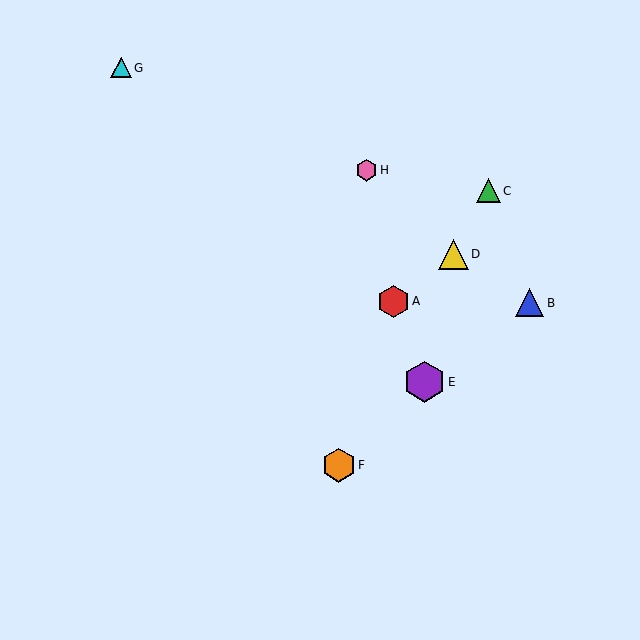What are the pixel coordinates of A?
Object A is at (393, 301).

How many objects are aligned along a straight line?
3 objects (C, D, F) are aligned along a straight line.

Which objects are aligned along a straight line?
Objects C, D, F are aligned along a straight line.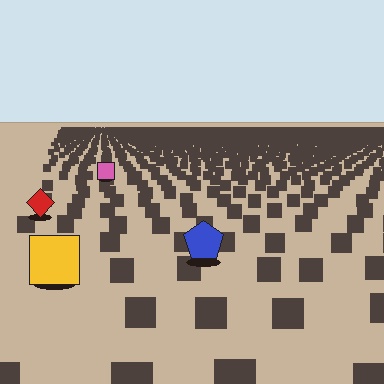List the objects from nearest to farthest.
From nearest to farthest: the yellow square, the blue pentagon, the red diamond, the pink square.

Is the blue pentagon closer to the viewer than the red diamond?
Yes. The blue pentagon is closer — you can tell from the texture gradient: the ground texture is coarser near it.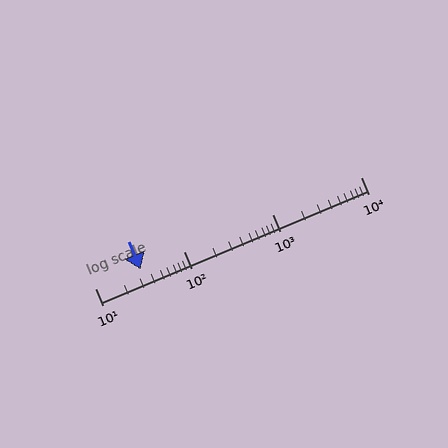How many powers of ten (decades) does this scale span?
The scale spans 3 decades, from 10 to 10000.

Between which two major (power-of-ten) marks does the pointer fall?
The pointer is between 10 and 100.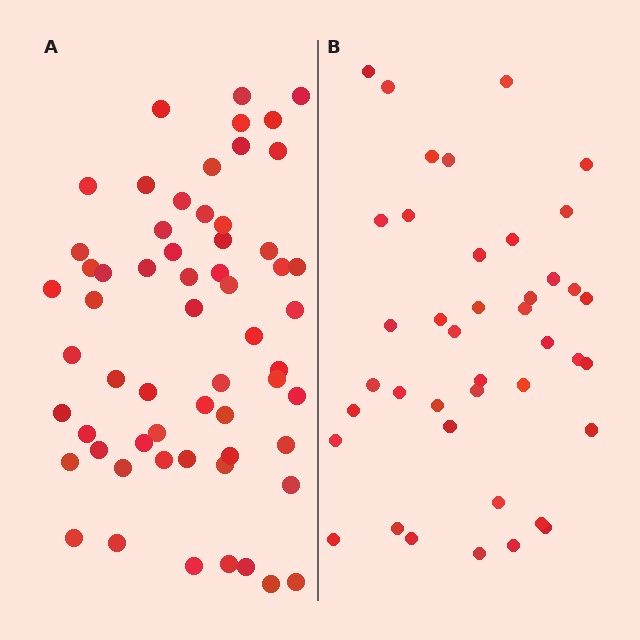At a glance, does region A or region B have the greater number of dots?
Region A (the left region) has more dots.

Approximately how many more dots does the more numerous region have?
Region A has approximately 20 more dots than region B.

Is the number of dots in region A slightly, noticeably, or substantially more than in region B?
Region A has substantially more. The ratio is roughly 1.5 to 1.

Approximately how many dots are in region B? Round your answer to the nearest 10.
About 40 dots. (The exact count is 41, which rounds to 40.)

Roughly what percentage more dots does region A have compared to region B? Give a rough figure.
About 45% more.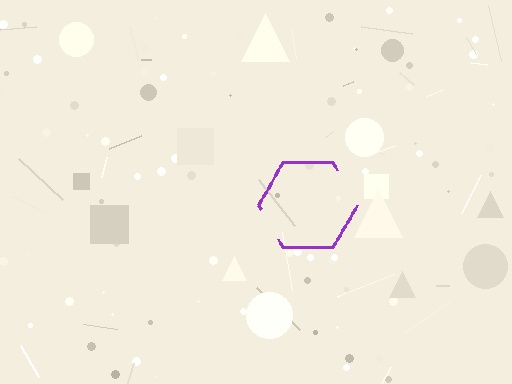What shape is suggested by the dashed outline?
The dashed outline suggests a hexagon.